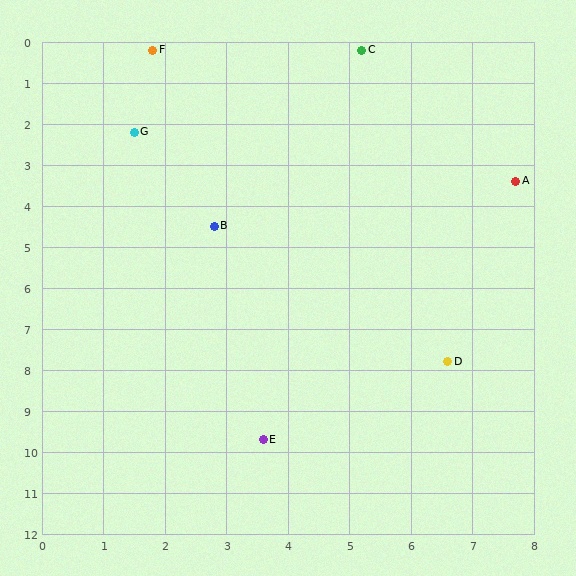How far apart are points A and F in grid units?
Points A and F are about 6.7 grid units apart.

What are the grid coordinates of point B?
Point B is at approximately (2.8, 4.5).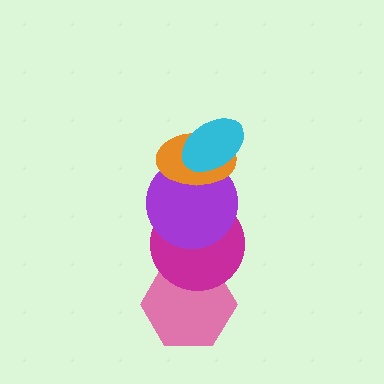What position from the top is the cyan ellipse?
The cyan ellipse is 1st from the top.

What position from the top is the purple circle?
The purple circle is 3rd from the top.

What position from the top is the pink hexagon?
The pink hexagon is 5th from the top.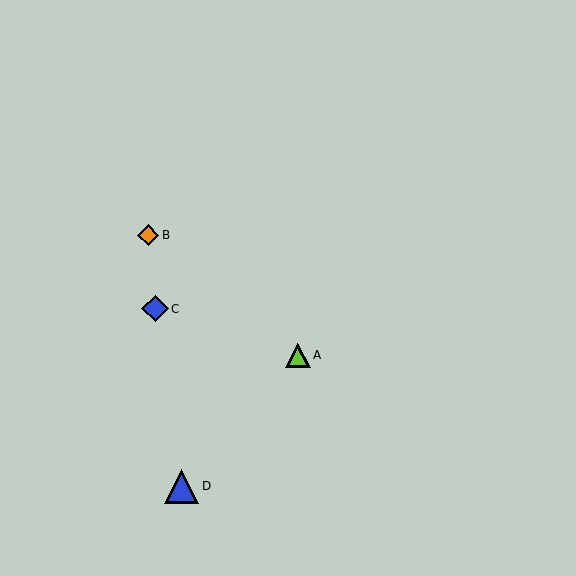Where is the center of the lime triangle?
The center of the lime triangle is at (298, 355).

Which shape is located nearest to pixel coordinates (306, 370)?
The lime triangle (labeled A) at (298, 355) is nearest to that location.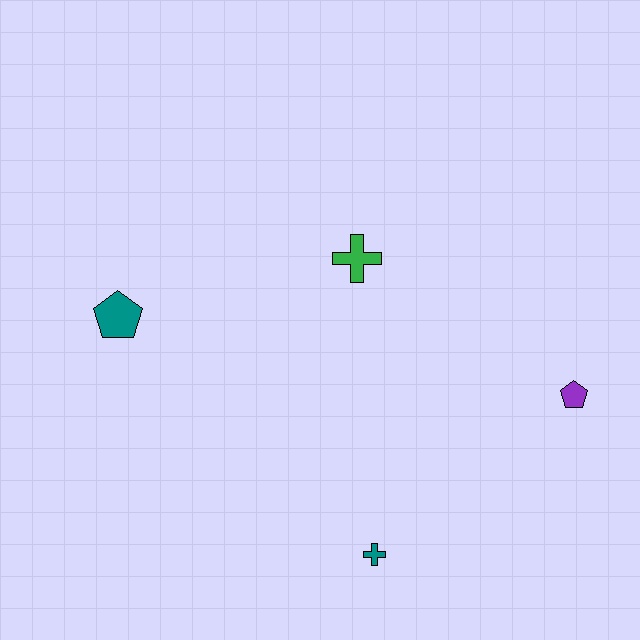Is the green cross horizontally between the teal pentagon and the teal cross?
Yes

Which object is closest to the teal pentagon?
The green cross is closest to the teal pentagon.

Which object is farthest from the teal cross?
The teal pentagon is farthest from the teal cross.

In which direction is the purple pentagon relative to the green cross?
The purple pentagon is to the right of the green cross.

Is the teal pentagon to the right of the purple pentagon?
No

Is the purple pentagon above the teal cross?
Yes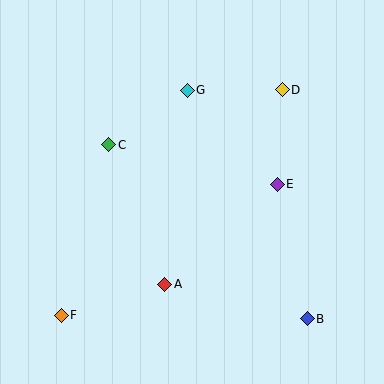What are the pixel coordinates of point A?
Point A is at (165, 284).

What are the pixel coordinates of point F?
Point F is at (61, 315).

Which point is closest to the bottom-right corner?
Point B is closest to the bottom-right corner.